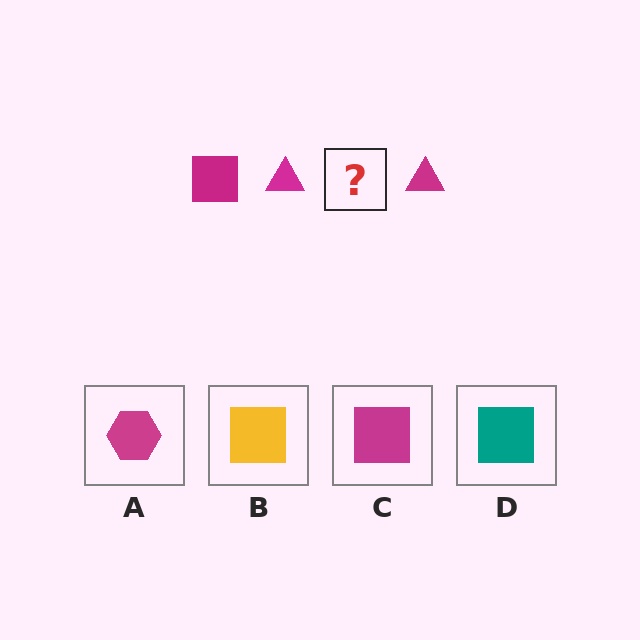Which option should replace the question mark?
Option C.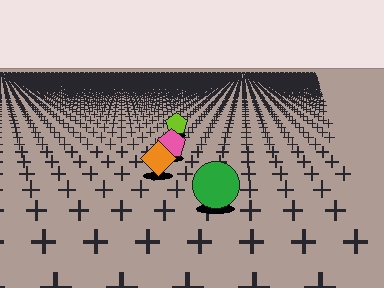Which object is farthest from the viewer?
The lime pentagon is farthest from the viewer. It appears smaller and the ground texture around it is denser.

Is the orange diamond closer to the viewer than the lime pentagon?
Yes. The orange diamond is closer — you can tell from the texture gradient: the ground texture is coarser near it.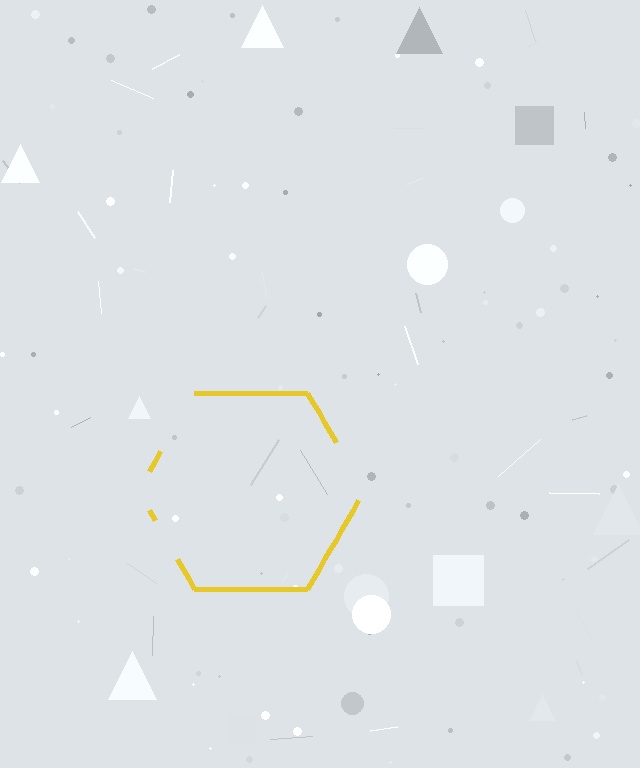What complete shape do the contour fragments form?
The contour fragments form a hexagon.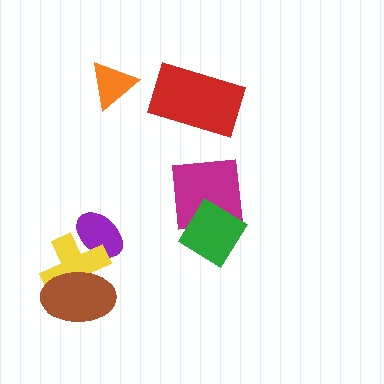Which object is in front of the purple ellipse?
The yellow cross is in front of the purple ellipse.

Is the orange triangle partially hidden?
No, no other shape covers it.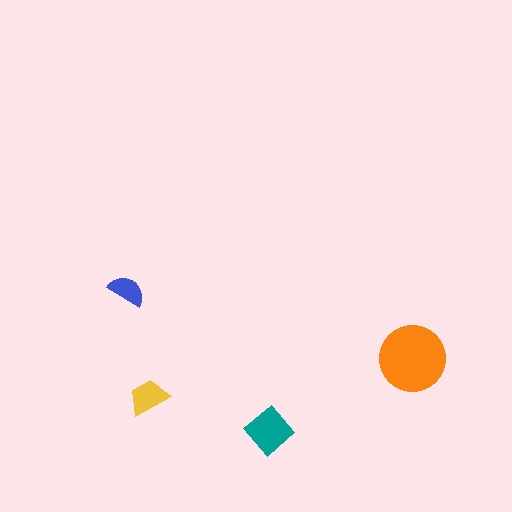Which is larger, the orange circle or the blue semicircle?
The orange circle.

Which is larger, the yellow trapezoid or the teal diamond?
The teal diamond.